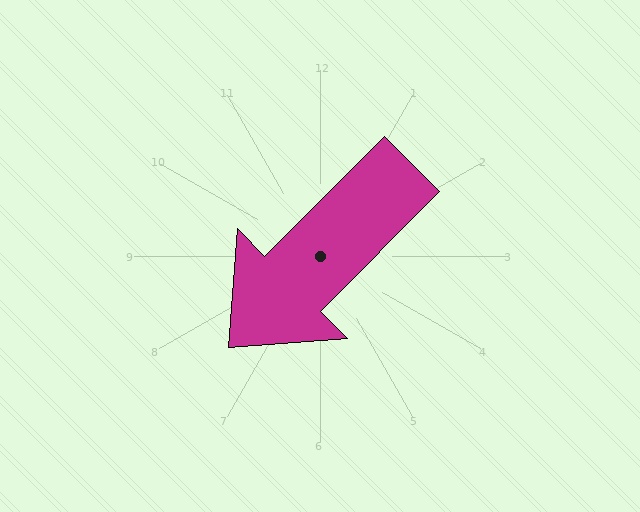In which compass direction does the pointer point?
Southwest.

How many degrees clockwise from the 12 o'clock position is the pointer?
Approximately 225 degrees.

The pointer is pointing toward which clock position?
Roughly 7 o'clock.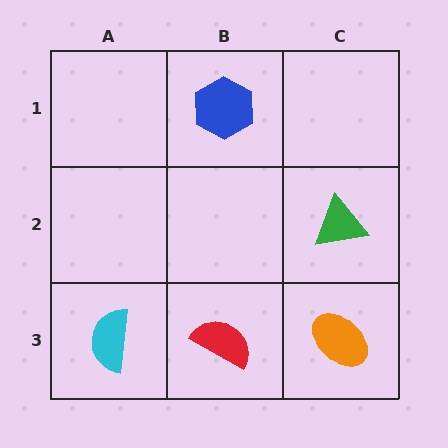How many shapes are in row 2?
1 shape.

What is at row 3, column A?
A cyan semicircle.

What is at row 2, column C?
A green triangle.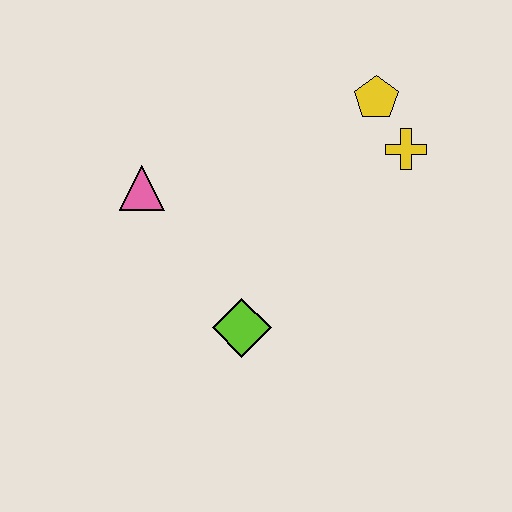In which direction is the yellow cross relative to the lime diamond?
The yellow cross is above the lime diamond.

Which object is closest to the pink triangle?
The lime diamond is closest to the pink triangle.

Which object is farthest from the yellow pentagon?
The lime diamond is farthest from the yellow pentagon.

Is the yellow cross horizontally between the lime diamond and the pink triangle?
No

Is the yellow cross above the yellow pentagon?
No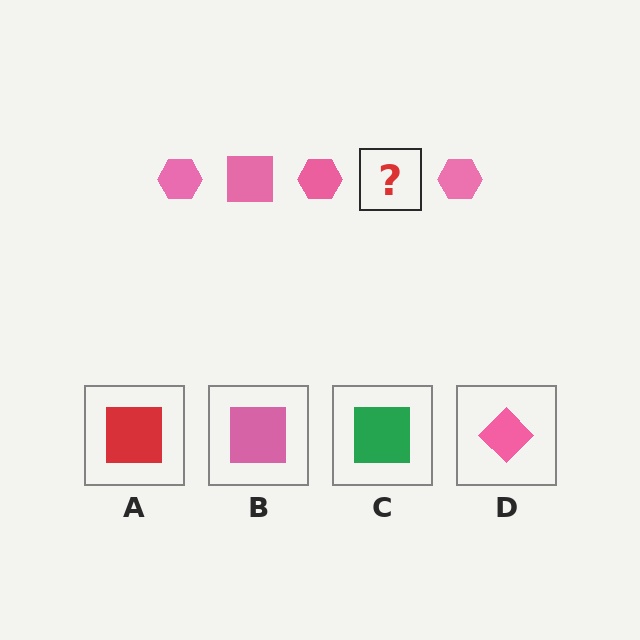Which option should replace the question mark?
Option B.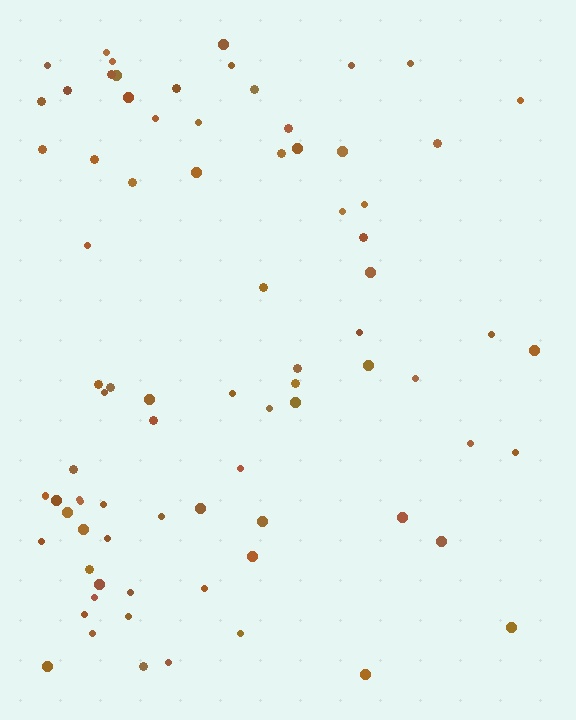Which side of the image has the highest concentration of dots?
The left.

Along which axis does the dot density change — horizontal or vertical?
Horizontal.